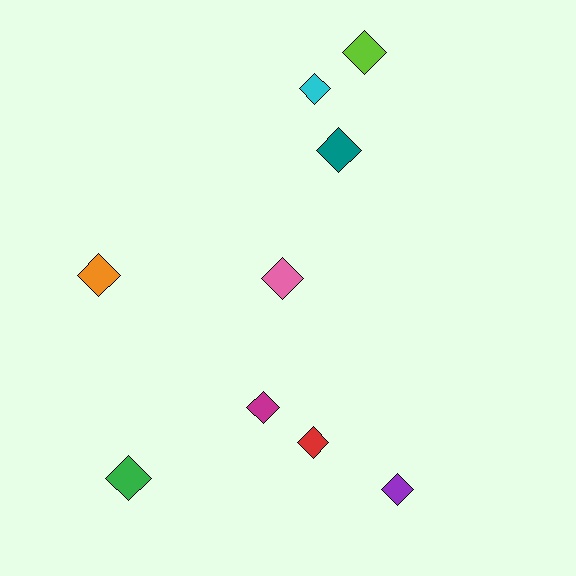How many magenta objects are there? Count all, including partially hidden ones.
There is 1 magenta object.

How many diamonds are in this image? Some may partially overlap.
There are 9 diamonds.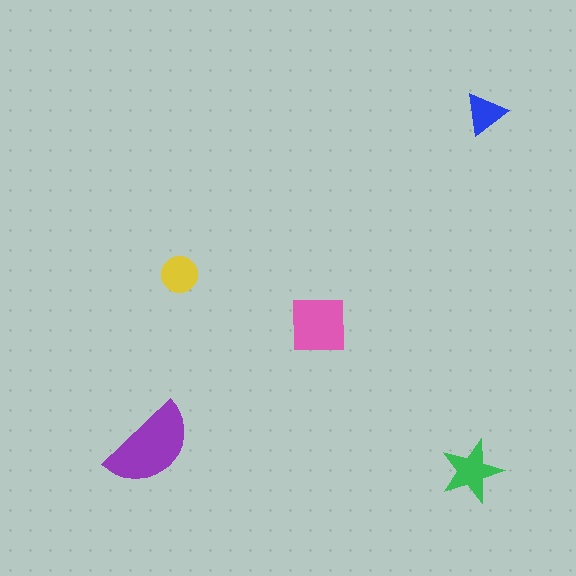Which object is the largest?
The purple semicircle.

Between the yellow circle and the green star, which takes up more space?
The green star.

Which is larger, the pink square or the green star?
The pink square.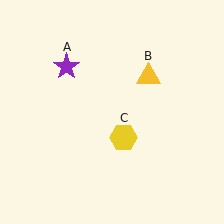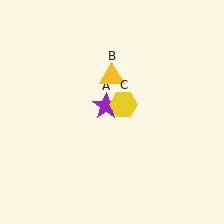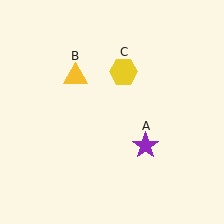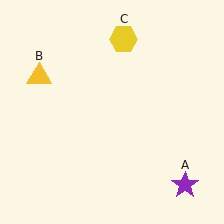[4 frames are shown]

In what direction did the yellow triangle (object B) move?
The yellow triangle (object B) moved left.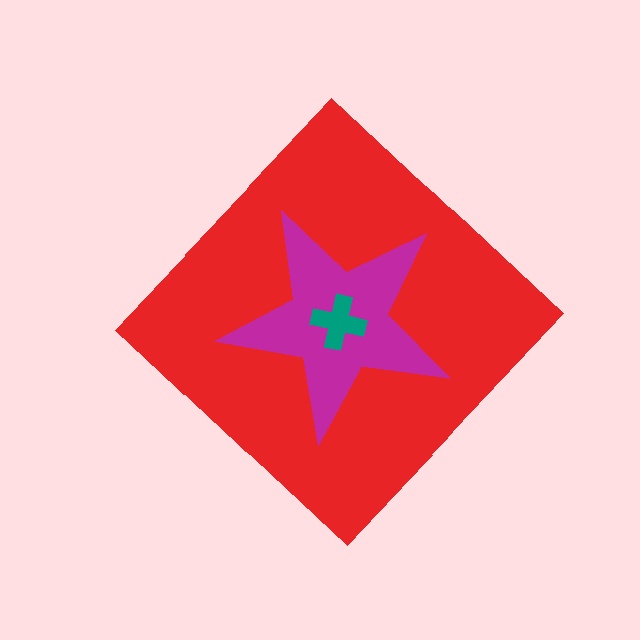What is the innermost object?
The teal cross.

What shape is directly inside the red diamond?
The magenta star.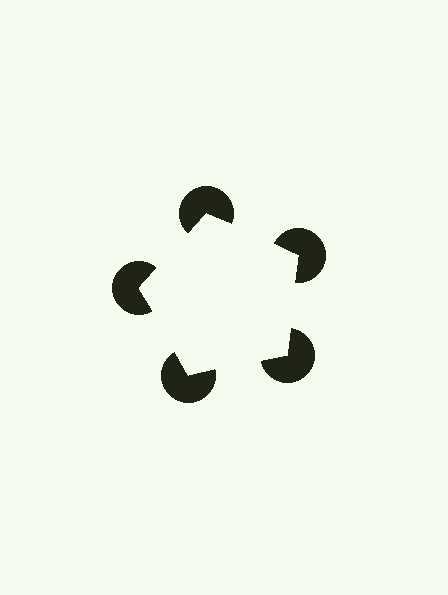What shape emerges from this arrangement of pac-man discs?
An illusory pentagon — its edges are inferred from the aligned wedge cuts in the pac-man discs, not physically drawn.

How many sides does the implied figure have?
5 sides.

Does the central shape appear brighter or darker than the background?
It typically appears slightly brighter than the background, even though no actual brightness change is drawn.